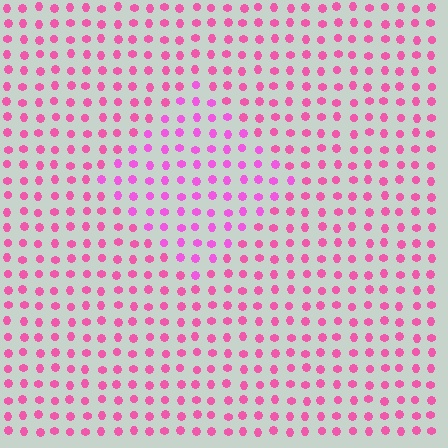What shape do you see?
I see a diamond.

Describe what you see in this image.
The image is filled with small pink elements in a uniform arrangement. A diamond-shaped region is visible where the elements are tinted to a slightly different hue, forming a subtle color boundary.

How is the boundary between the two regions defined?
The boundary is defined purely by a slight shift in hue (about 21 degrees). Spacing, size, and orientation are identical on both sides.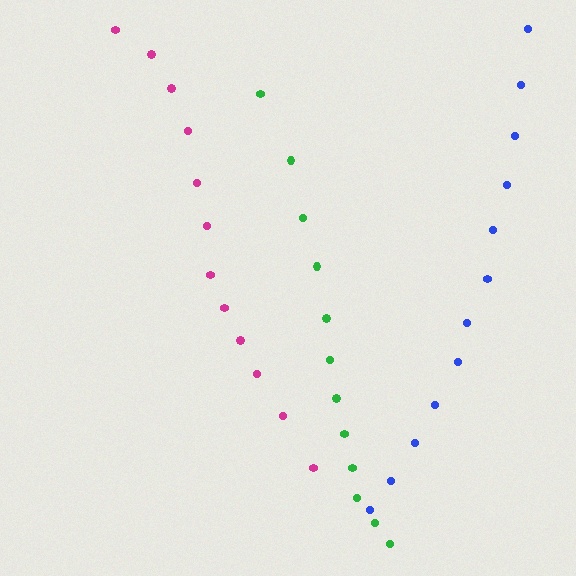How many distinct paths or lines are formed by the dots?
There are 3 distinct paths.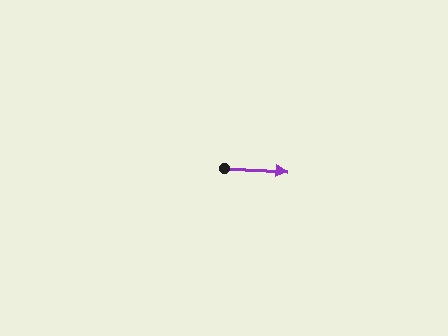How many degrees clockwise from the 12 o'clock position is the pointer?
Approximately 93 degrees.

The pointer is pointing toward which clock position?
Roughly 3 o'clock.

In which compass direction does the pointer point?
East.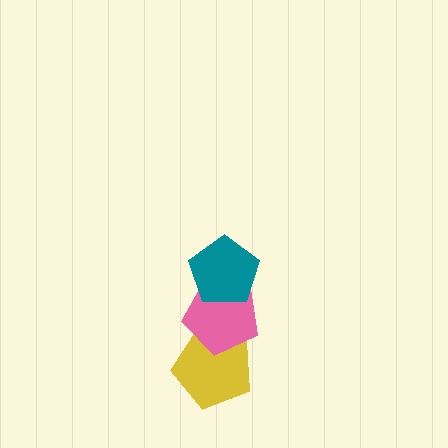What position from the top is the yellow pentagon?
The yellow pentagon is 3rd from the top.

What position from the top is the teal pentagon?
The teal pentagon is 1st from the top.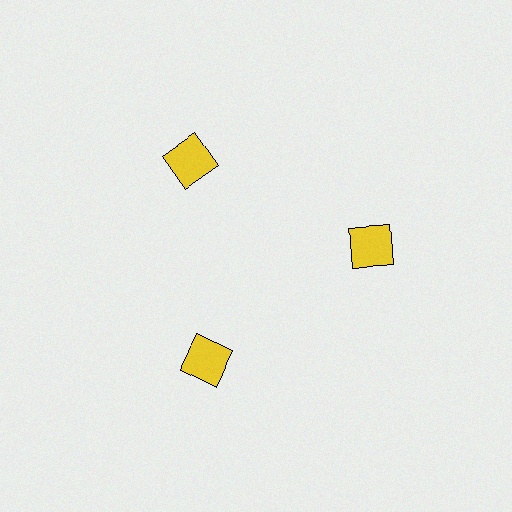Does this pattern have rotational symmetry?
Yes, this pattern has 3-fold rotational symmetry. It looks the same after rotating 120 degrees around the center.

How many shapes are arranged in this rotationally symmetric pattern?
There are 3 shapes, arranged in 3 groups of 1.